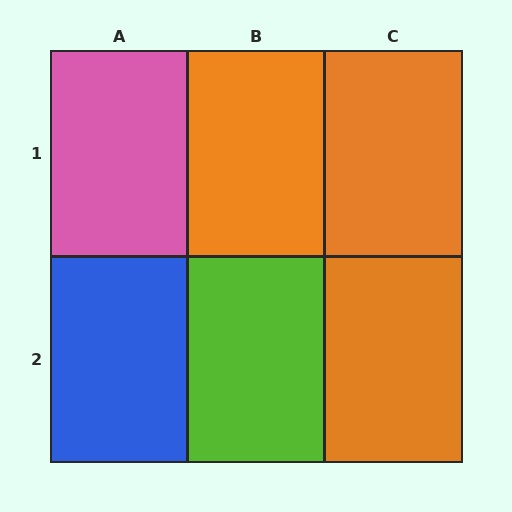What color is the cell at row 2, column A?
Blue.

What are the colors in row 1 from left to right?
Pink, orange, orange.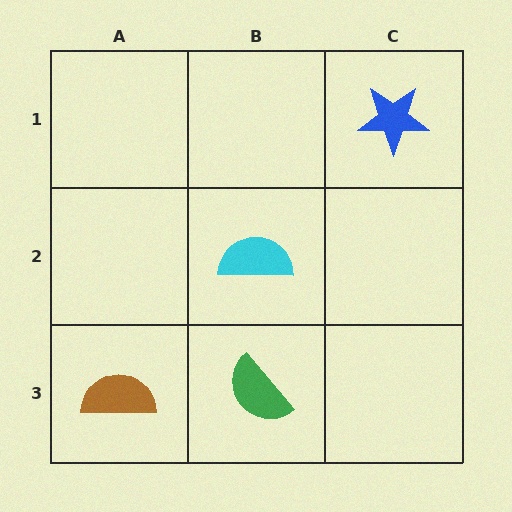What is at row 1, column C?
A blue star.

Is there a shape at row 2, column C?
No, that cell is empty.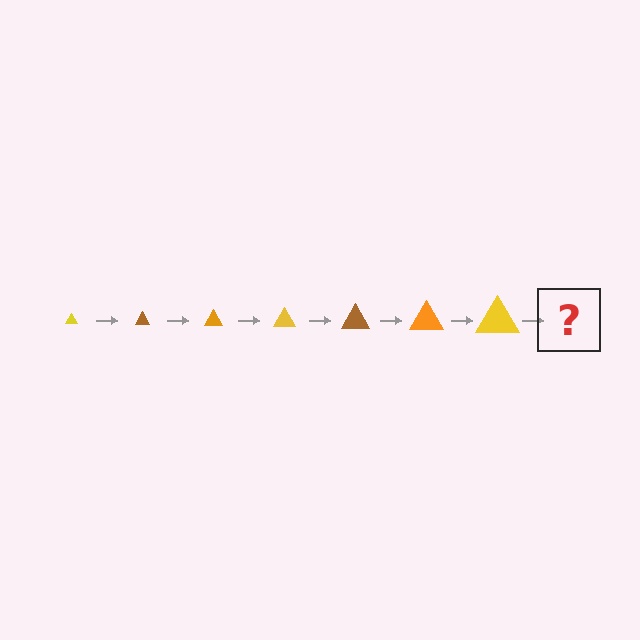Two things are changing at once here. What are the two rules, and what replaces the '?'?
The two rules are that the triangle grows larger each step and the color cycles through yellow, brown, and orange. The '?' should be a brown triangle, larger than the previous one.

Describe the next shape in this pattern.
It should be a brown triangle, larger than the previous one.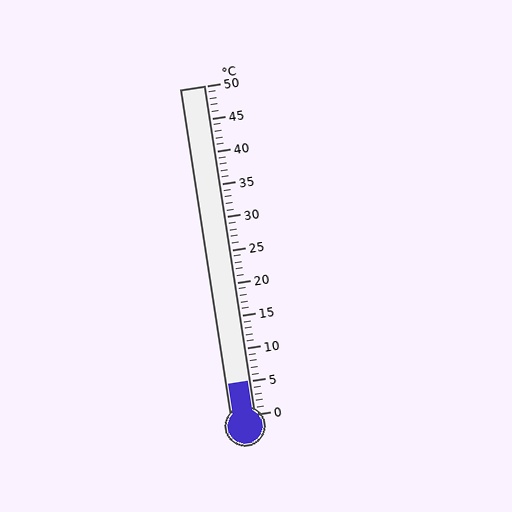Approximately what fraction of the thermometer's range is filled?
The thermometer is filled to approximately 10% of its range.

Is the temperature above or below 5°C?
The temperature is at 5°C.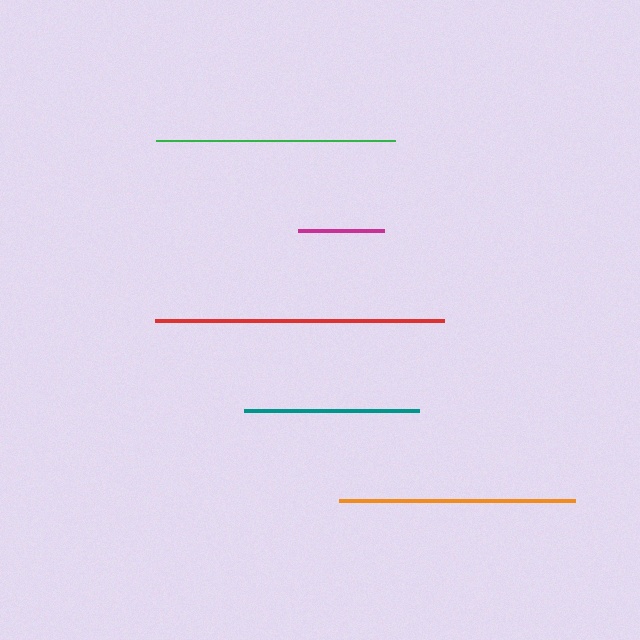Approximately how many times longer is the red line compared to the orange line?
The red line is approximately 1.2 times the length of the orange line.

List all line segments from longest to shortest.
From longest to shortest: red, green, orange, teal, magenta.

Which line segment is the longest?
The red line is the longest at approximately 289 pixels.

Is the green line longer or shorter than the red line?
The red line is longer than the green line.